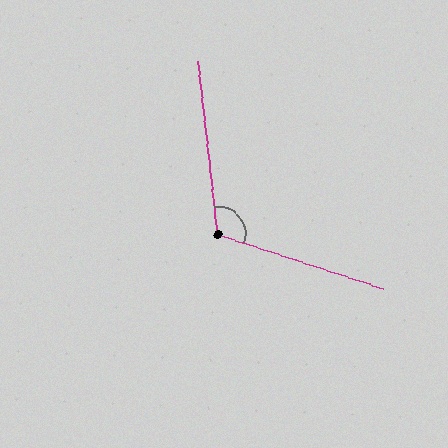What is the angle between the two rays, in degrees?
Approximately 115 degrees.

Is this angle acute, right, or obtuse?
It is obtuse.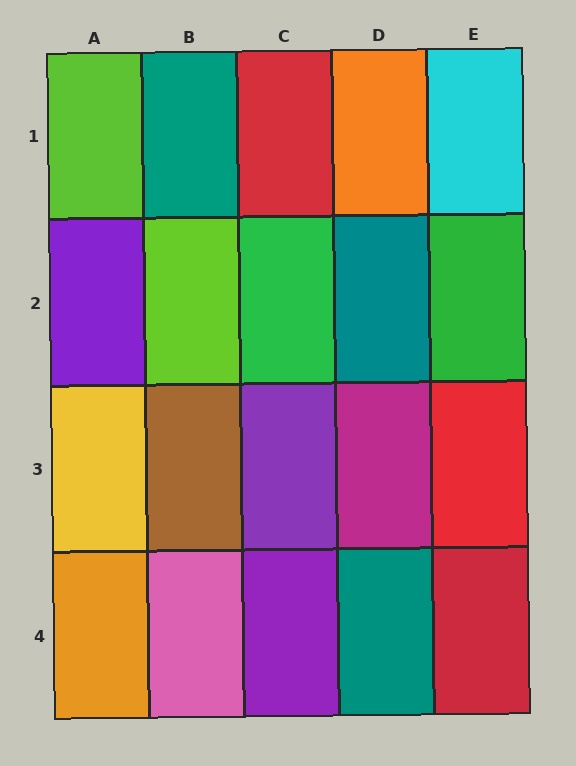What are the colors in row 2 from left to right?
Purple, lime, green, teal, green.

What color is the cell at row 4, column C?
Purple.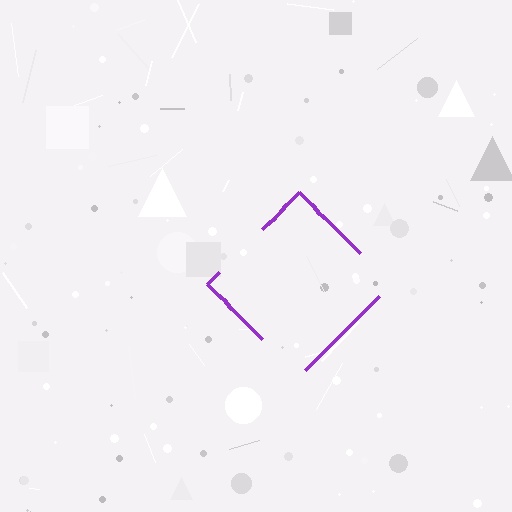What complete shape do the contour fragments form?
The contour fragments form a diamond.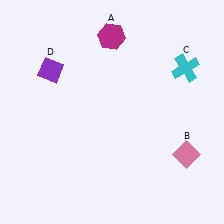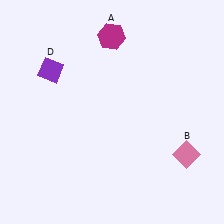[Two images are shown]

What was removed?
The cyan cross (C) was removed in Image 2.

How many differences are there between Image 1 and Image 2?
There is 1 difference between the two images.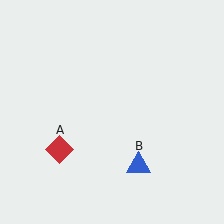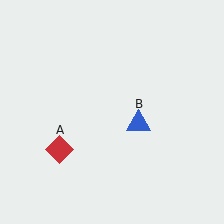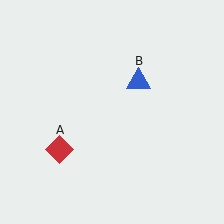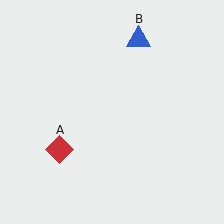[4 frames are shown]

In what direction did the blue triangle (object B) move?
The blue triangle (object B) moved up.